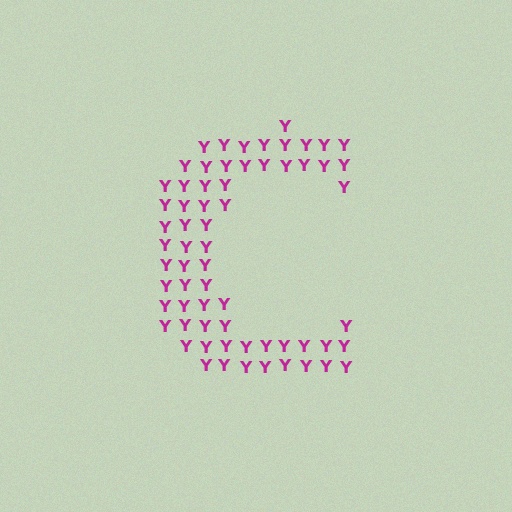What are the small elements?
The small elements are letter Y's.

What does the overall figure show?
The overall figure shows the letter C.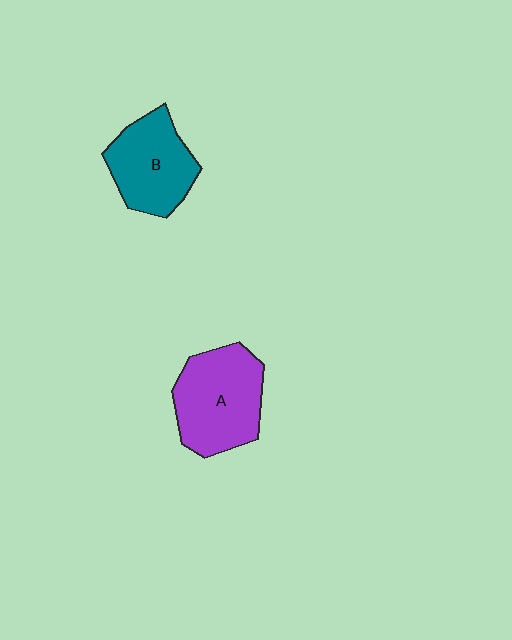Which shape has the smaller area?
Shape B (teal).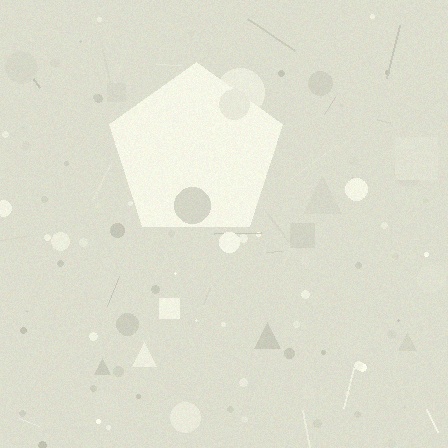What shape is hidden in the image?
A pentagon is hidden in the image.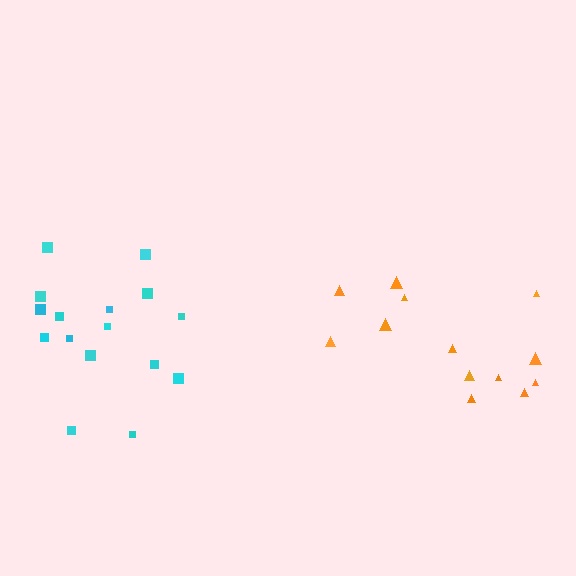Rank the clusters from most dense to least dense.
cyan, orange.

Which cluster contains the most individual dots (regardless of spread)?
Cyan (16).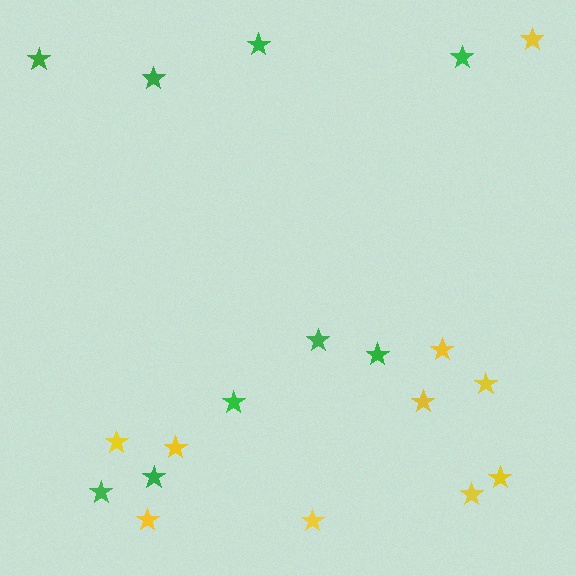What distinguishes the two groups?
There are 2 groups: one group of yellow stars (10) and one group of green stars (9).